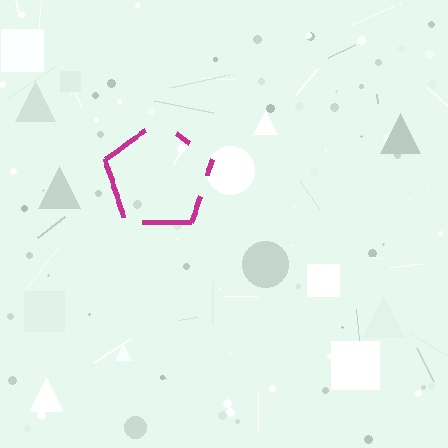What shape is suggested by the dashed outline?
The dashed outline suggests a pentagon.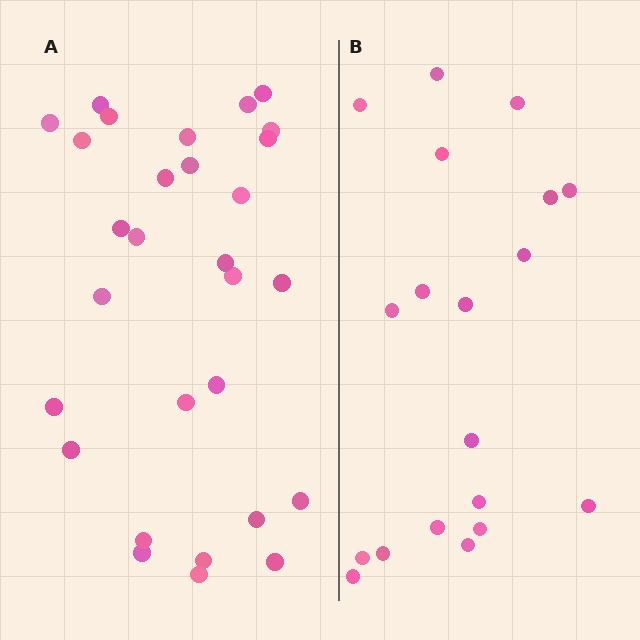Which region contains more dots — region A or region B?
Region A (the left region) has more dots.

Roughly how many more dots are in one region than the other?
Region A has roughly 10 or so more dots than region B.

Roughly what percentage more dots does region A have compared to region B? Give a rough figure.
About 55% more.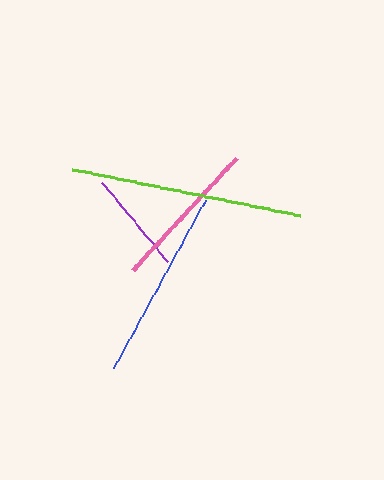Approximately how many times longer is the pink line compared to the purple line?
The pink line is approximately 1.5 times the length of the purple line.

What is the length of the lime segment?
The lime segment is approximately 233 pixels long.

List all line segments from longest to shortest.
From longest to shortest: lime, blue, pink, purple.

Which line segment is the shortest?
The purple line is the shortest at approximately 102 pixels.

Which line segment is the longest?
The lime line is the longest at approximately 233 pixels.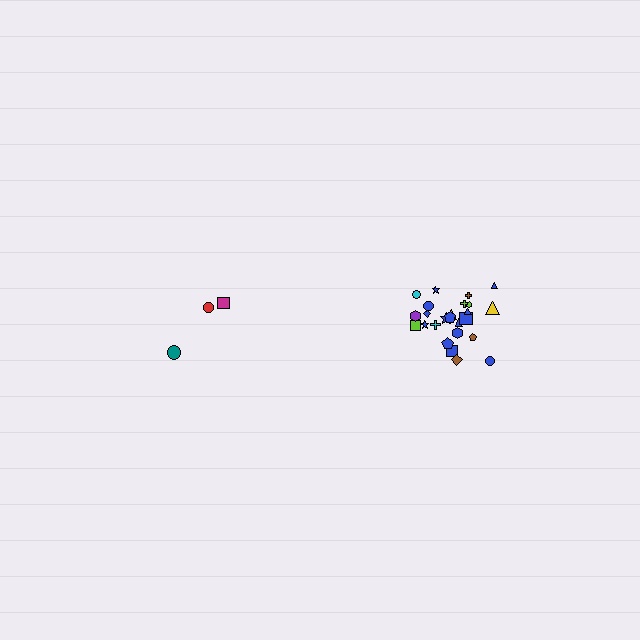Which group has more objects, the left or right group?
The right group.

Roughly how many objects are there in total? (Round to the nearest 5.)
Roughly 30 objects in total.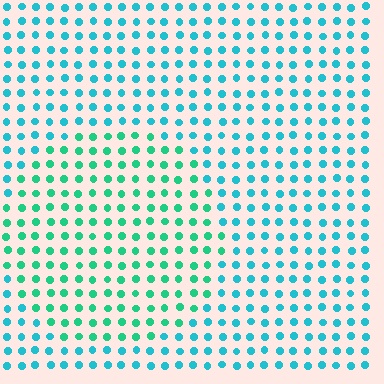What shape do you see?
I see a circle.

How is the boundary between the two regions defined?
The boundary is defined purely by a slight shift in hue (about 31 degrees). Spacing, size, and orientation are identical on both sides.